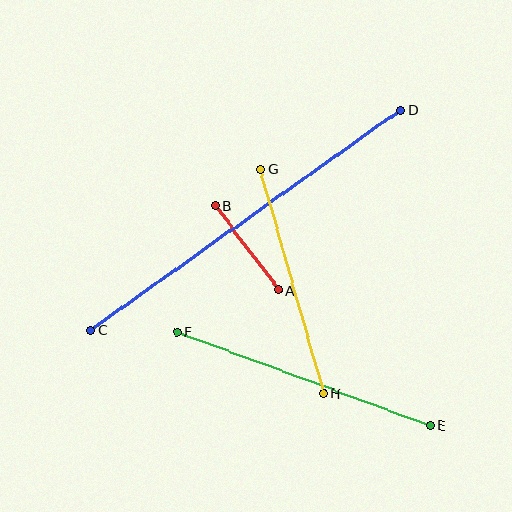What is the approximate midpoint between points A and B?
The midpoint is at approximately (247, 248) pixels.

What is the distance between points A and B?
The distance is approximately 105 pixels.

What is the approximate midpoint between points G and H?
The midpoint is at approximately (292, 281) pixels.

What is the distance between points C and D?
The distance is approximately 380 pixels.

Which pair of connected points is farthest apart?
Points C and D are farthest apart.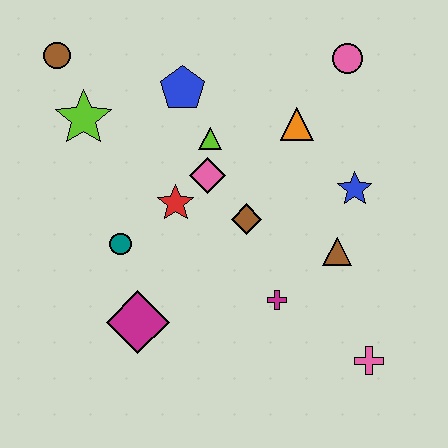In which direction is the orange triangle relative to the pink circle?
The orange triangle is below the pink circle.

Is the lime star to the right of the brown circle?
Yes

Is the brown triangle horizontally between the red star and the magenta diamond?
No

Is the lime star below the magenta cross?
No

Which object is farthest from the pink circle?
The magenta diamond is farthest from the pink circle.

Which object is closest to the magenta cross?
The brown triangle is closest to the magenta cross.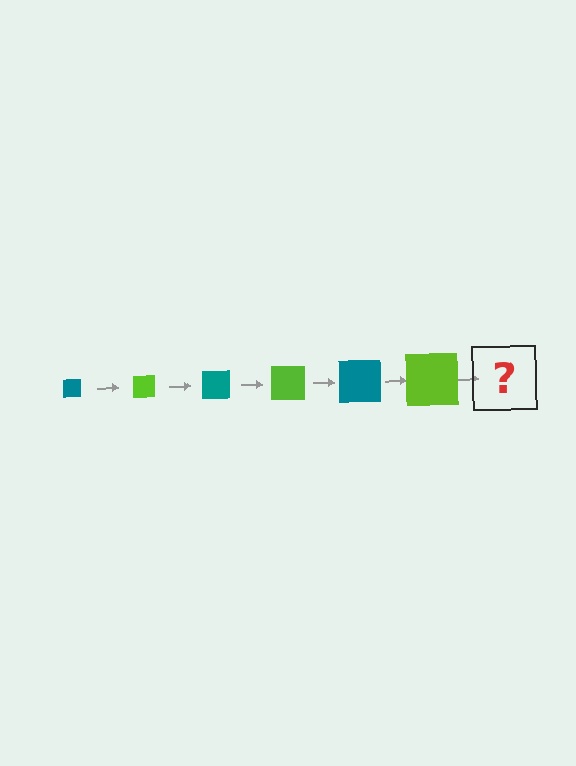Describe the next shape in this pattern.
It should be a teal square, larger than the previous one.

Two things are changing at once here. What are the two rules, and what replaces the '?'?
The two rules are that the square grows larger each step and the color cycles through teal and lime. The '?' should be a teal square, larger than the previous one.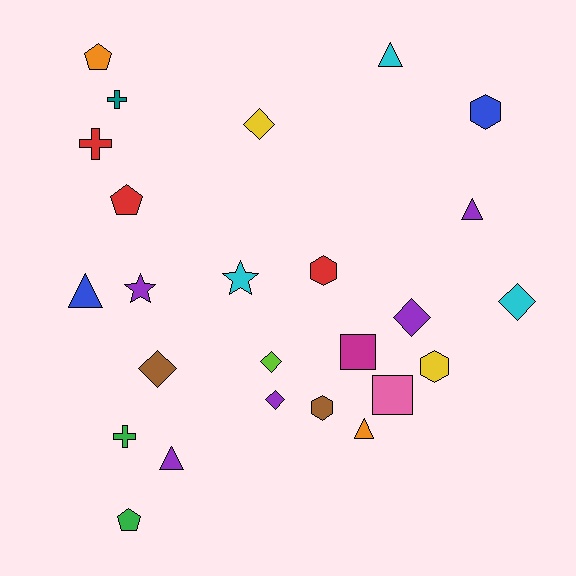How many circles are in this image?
There are no circles.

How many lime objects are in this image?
There is 1 lime object.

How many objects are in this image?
There are 25 objects.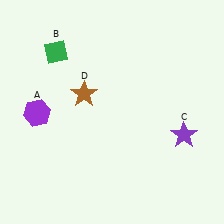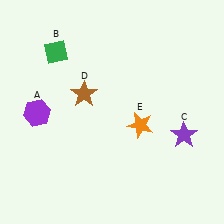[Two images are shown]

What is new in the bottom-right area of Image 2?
An orange star (E) was added in the bottom-right area of Image 2.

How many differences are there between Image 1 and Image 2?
There is 1 difference between the two images.